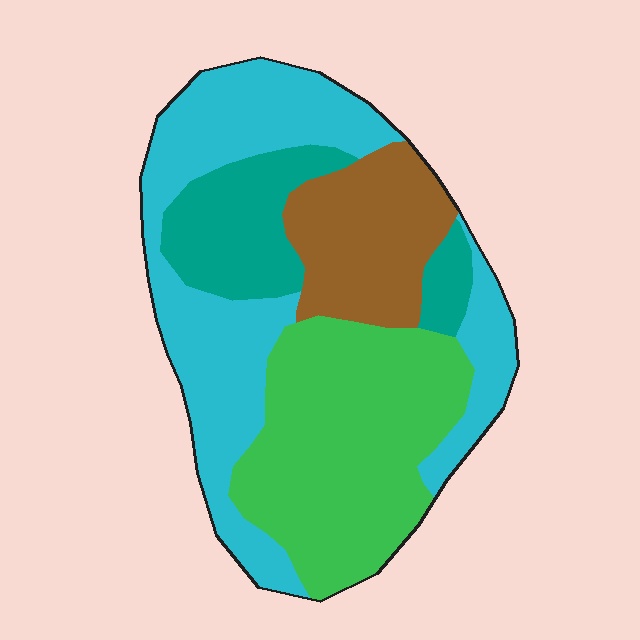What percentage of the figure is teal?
Teal takes up about one sixth (1/6) of the figure.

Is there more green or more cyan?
Cyan.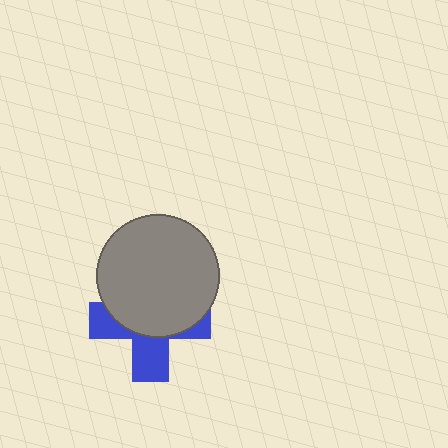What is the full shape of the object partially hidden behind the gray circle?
The partially hidden object is a blue cross.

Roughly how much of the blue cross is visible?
A small part of it is visible (roughly 42%).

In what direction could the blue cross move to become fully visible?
The blue cross could move down. That would shift it out from behind the gray circle entirely.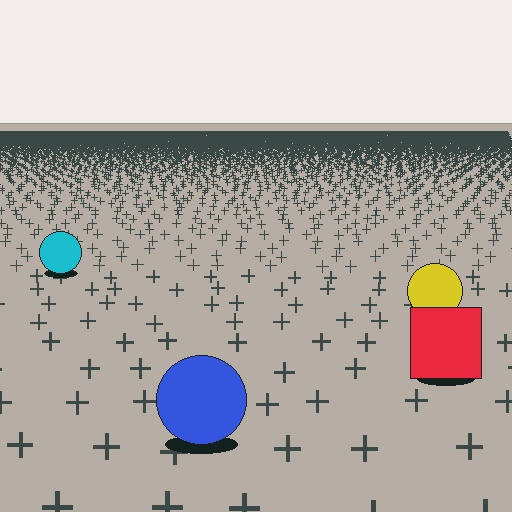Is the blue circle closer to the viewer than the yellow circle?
Yes. The blue circle is closer — you can tell from the texture gradient: the ground texture is coarser near it.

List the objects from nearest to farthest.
From nearest to farthest: the blue circle, the red square, the yellow circle, the cyan circle.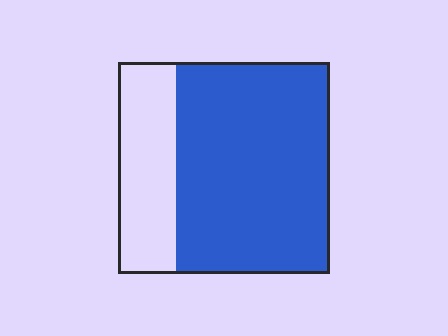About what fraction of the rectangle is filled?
About three quarters (3/4).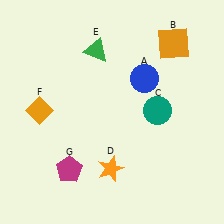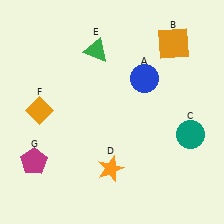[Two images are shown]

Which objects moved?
The objects that moved are: the teal circle (C), the magenta pentagon (G).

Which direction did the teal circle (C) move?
The teal circle (C) moved right.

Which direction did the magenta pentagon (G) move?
The magenta pentagon (G) moved left.